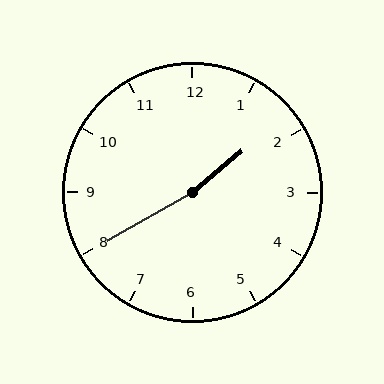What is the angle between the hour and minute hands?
Approximately 170 degrees.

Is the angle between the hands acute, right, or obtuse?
It is obtuse.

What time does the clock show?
1:40.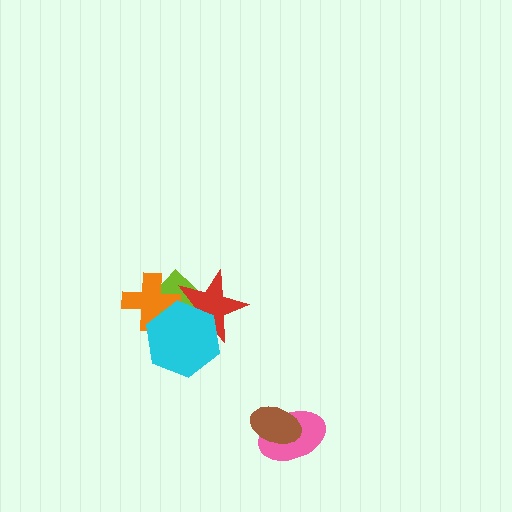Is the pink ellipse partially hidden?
Yes, it is partially covered by another shape.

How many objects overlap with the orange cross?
3 objects overlap with the orange cross.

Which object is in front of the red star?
The cyan hexagon is in front of the red star.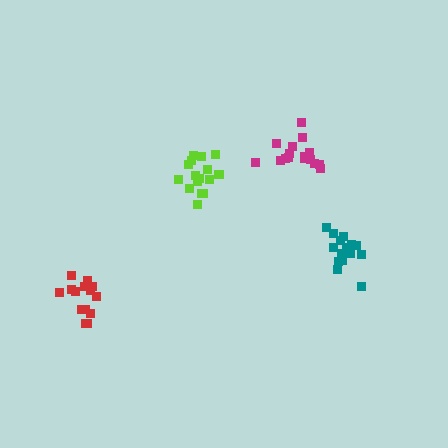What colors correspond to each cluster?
The clusters are colored: red, magenta, lime, teal.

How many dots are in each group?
Group 1: 14 dots, Group 2: 16 dots, Group 3: 16 dots, Group 4: 16 dots (62 total).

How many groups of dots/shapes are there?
There are 4 groups.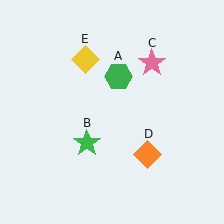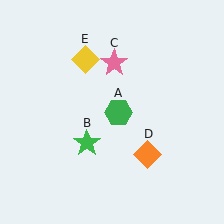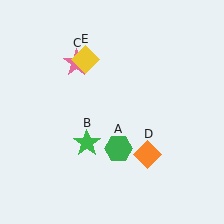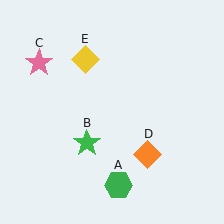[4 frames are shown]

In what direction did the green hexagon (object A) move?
The green hexagon (object A) moved down.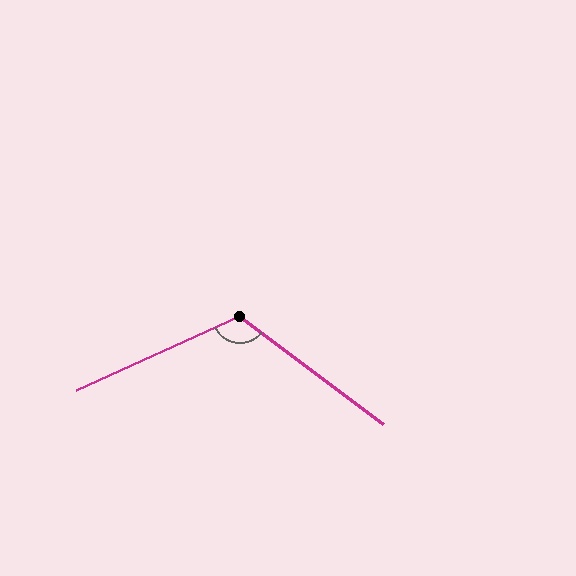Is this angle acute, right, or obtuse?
It is obtuse.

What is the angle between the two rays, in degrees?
Approximately 118 degrees.